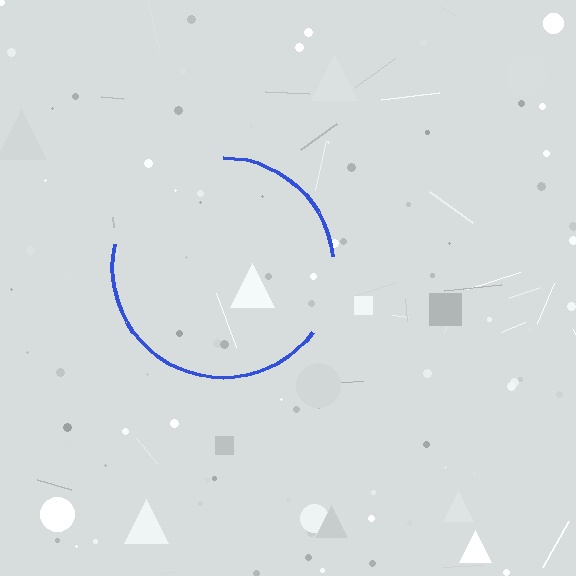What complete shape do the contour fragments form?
The contour fragments form a circle.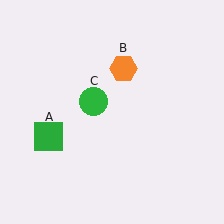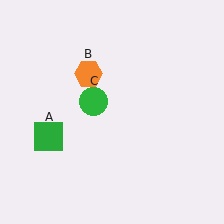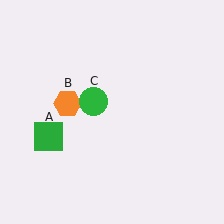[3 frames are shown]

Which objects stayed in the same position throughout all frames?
Green square (object A) and green circle (object C) remained stationary.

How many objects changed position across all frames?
1 object changed position: orange hexagon (object B).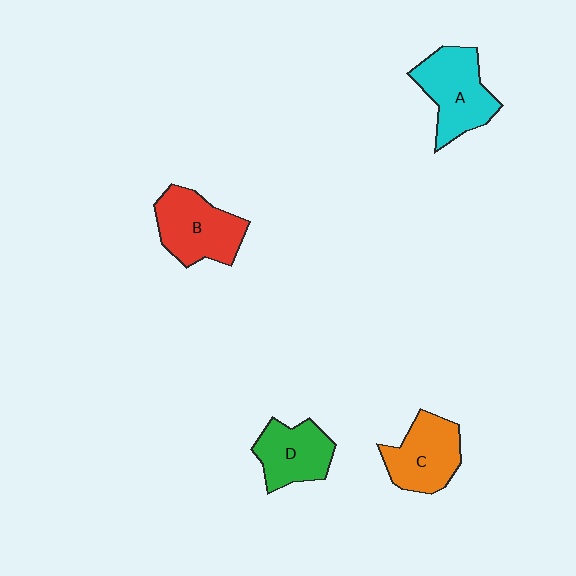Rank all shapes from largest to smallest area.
From largest to smallest: A (cyan), B (red), C (orange), D (green).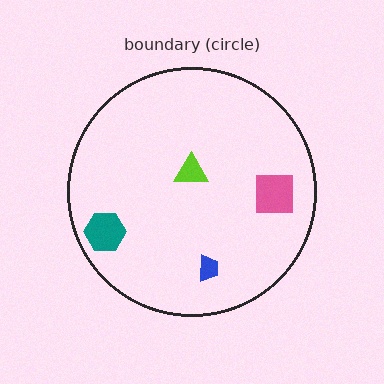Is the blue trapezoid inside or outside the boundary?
Inside.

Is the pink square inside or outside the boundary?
Inside.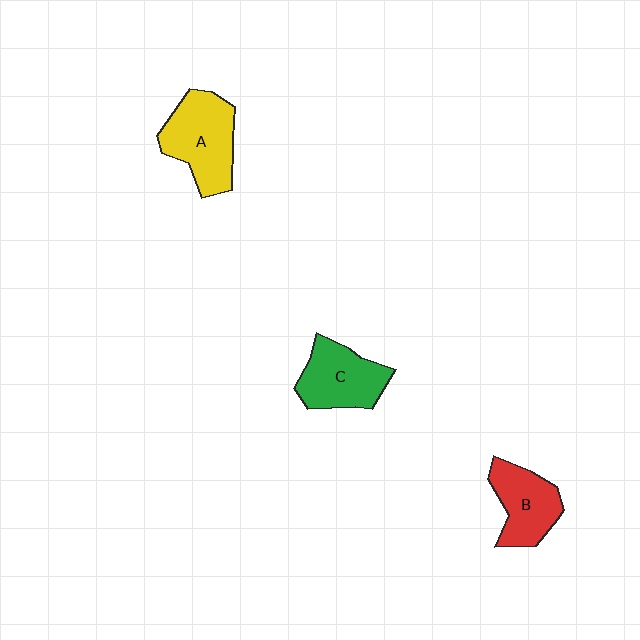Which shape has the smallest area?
Shape B (red).